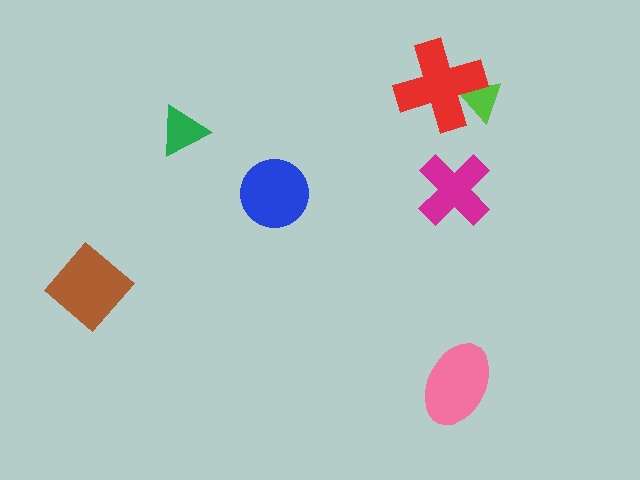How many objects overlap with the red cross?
1 object overlaps with the red cross.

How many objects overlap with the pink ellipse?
0 objects overlap with the pink ellipse.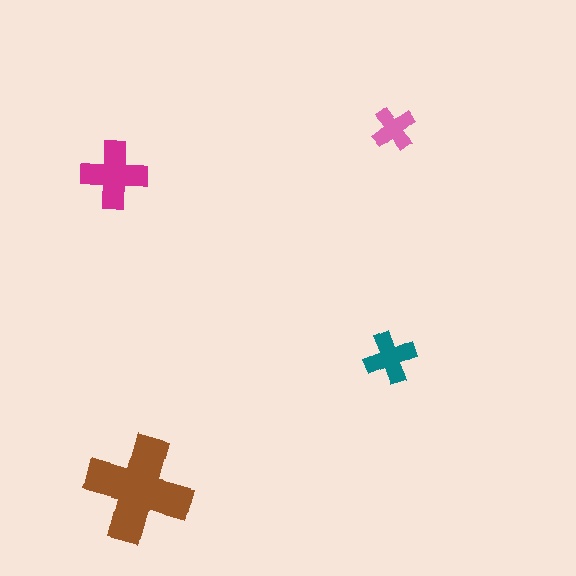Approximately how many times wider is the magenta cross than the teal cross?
About 1.5 times wider.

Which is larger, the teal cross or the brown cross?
The brown one.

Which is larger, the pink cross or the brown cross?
The brown one.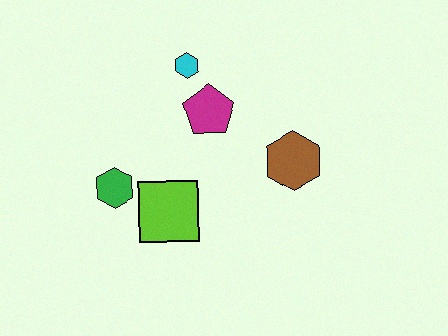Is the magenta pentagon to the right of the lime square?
Yes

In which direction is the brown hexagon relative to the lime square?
The brown hexagon is to the right of the lime square.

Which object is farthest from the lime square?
The cyan hexagon is farthest from the lime square.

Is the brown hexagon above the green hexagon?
Yes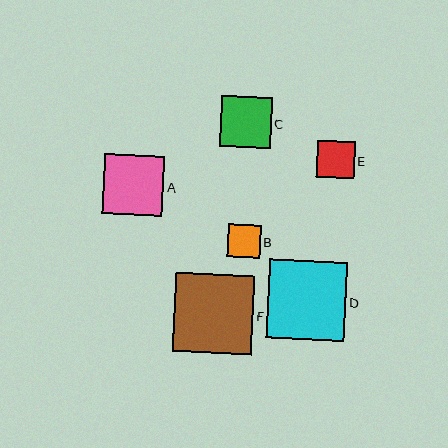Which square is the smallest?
Square B is the smallest with a size of approximately 33 pixels.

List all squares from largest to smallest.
From largest to smallest: F, D, A, C, E, B.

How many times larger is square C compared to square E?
Square C is approximately 1.3 times the size of square E.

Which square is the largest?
Square F is the largest with a size of approximately 80 pixels.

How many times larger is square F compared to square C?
Square F is approximately 1.6 times the size of square C.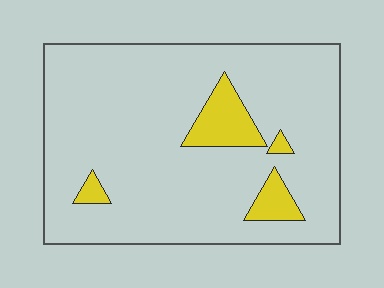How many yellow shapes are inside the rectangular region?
4.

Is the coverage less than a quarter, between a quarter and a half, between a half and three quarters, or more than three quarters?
Less than a quarter.